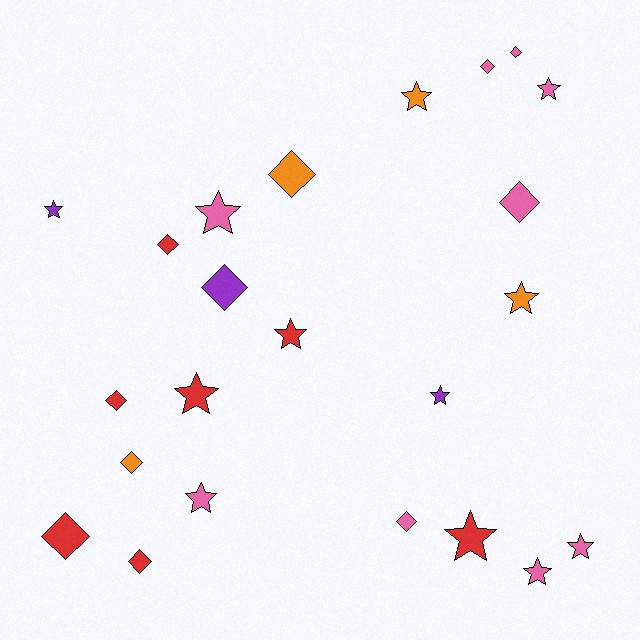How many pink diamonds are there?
There are 4 pink diamonds.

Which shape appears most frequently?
Star, with 12 objects.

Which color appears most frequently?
Pink, with 9 objects.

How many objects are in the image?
There are 23 objects.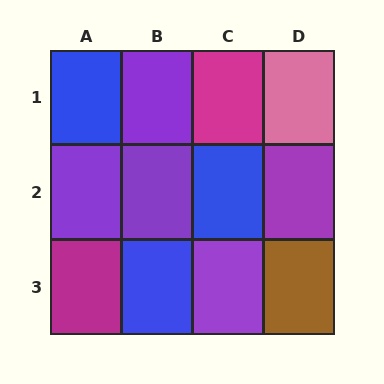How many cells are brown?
1 cell is brown.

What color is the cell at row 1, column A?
Blue.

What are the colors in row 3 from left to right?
Magenta, blue, purple, brown.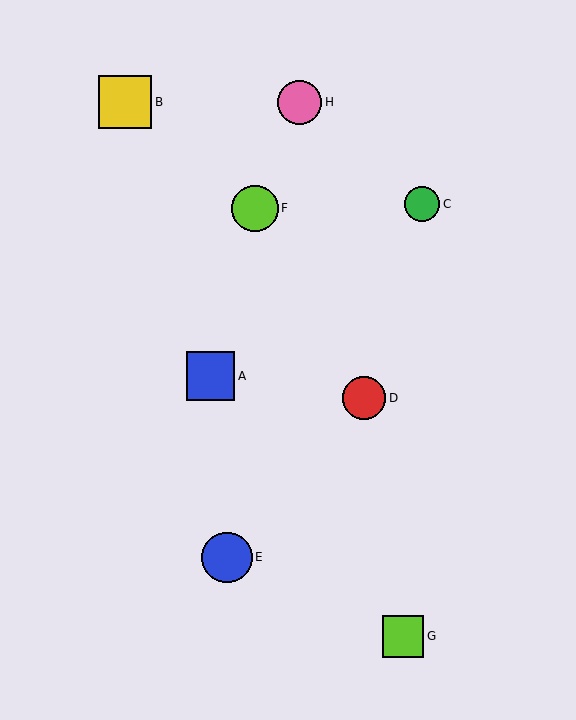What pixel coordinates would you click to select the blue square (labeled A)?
Click at (210, 376) to select the blue square A.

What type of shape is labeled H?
Shape H is a pink circle.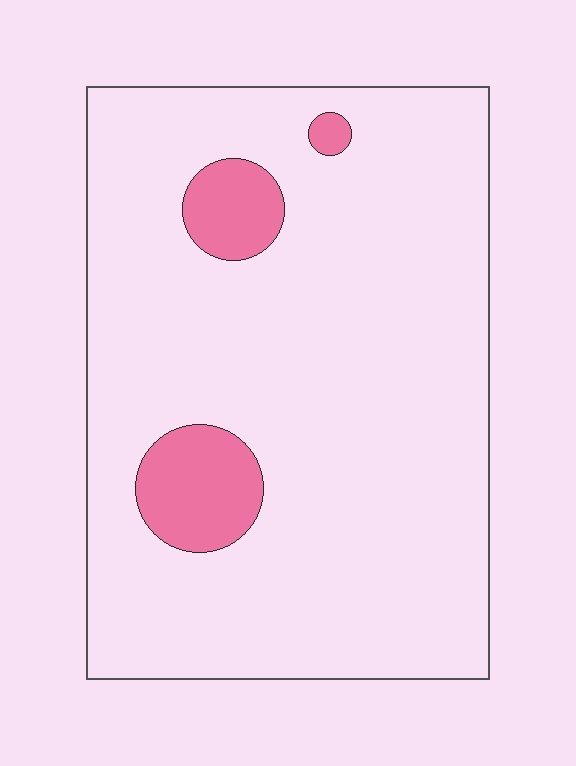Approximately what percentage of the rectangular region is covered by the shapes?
Approximately 10%.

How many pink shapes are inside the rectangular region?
3.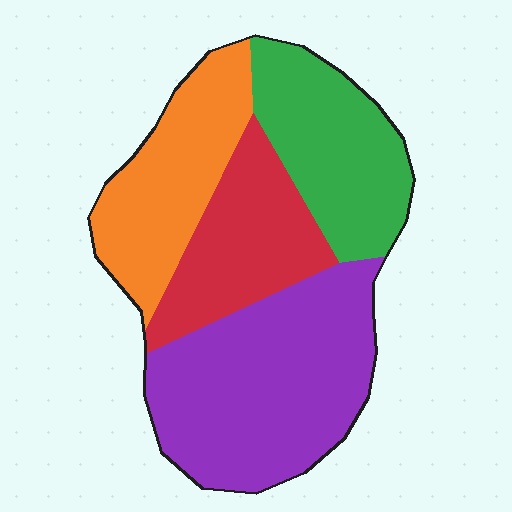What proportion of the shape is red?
Red takes up between a sixth and a third of the shape.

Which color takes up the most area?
Purple, at roughly 35%.